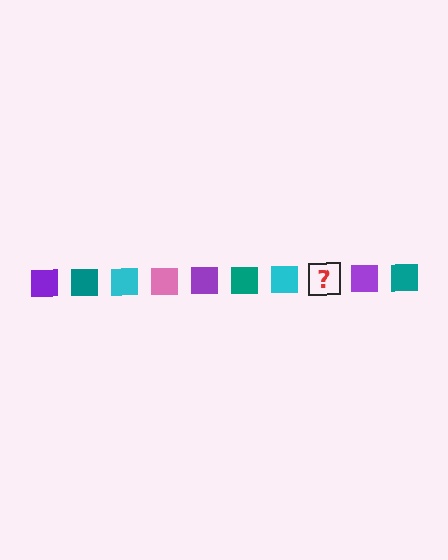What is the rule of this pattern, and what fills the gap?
The rule is that the pattern cycles through purple, teal, cyan, pink squares. The gap should be filled with a pink square.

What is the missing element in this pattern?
The missing element is a pink square.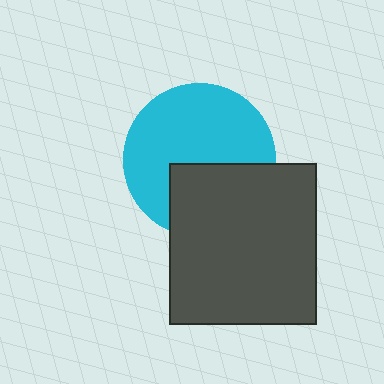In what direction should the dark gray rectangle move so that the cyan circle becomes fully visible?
The dark gray rectangle should move down. That is the shortest direction to clear the overlap and leave the cyan circle fully visible.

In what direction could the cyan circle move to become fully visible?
The cyan circle could move up. That would shift it out from behind the dark gray rectangle entirely.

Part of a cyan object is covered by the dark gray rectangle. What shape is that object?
It is a circle.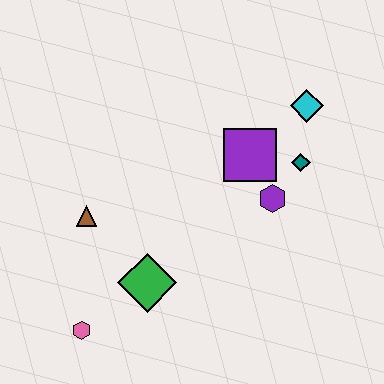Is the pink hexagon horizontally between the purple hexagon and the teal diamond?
No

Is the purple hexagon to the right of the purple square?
Yes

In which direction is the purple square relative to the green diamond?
The purple square is above the green diamond.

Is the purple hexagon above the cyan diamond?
No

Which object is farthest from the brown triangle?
The cyan diamond is farthest from the brown triangle.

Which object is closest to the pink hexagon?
The green diamond is closest to the pink hexagon.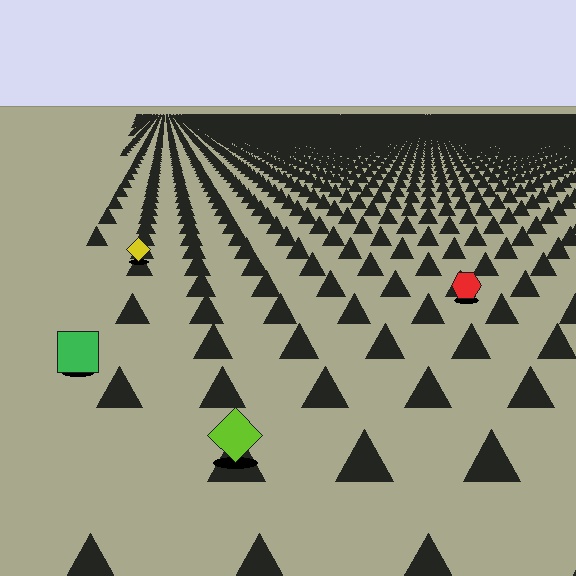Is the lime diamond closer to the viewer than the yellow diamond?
Yes. The lime diamond is closer — you can tell from the texture gradient: the ground texture is coarser near it.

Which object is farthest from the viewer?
The yellow diamond is farthest from the viewer. It appears smaller and the ground texture around it is denser.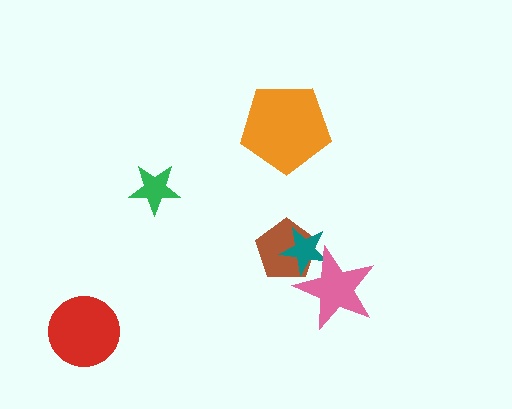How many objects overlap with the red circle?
0 objects overlap with the red circle.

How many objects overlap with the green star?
0 objects overlap with the green star.